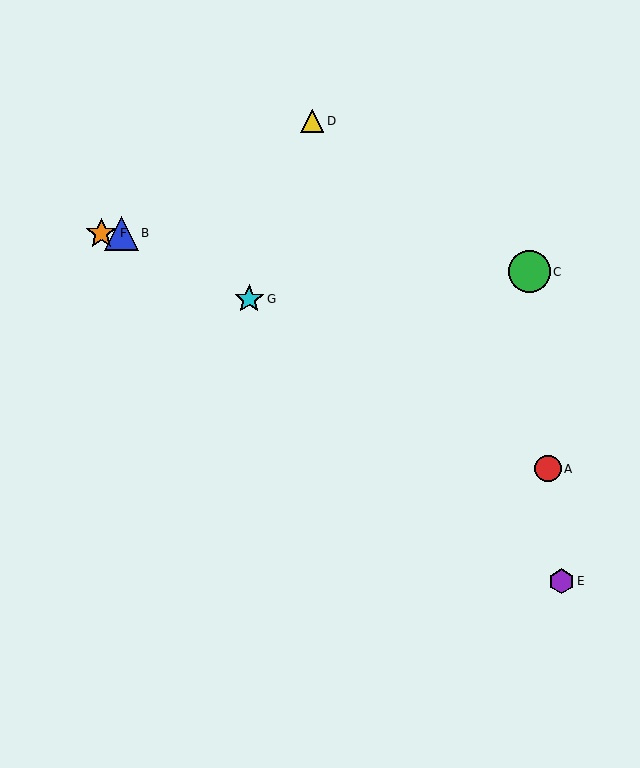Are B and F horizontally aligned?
Yes, both are at y≈233.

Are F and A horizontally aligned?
No, F is at y≈233 and A is at y≈469.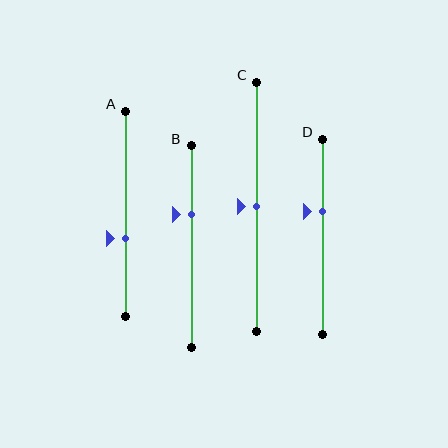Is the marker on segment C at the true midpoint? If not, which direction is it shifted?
Yes, the marker on segment C is at the true midpoint.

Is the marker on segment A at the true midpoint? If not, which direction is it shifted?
No, the marker on segment A is shifted downward by about 12% of the segment length.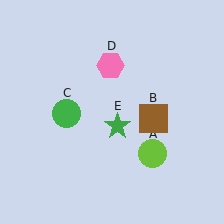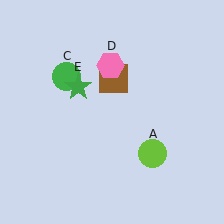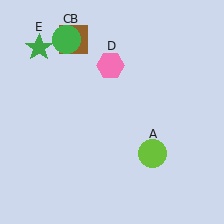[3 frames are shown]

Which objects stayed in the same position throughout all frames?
Lime circle (object A) and pink hexagon (object D) remained stationary.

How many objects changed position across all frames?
3 objects changed position: brown square (object B), green circle (object C), green star (object E).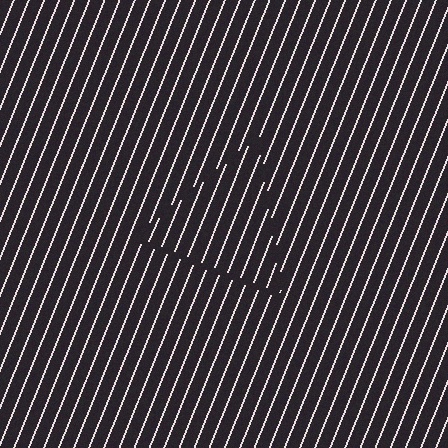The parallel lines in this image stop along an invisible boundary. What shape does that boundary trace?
An illusory triangle. The interior of the shape contains the same grating, shifted by half a period — the contour is defined by the phase discontinuity where line-ends from the inner and outer gratings abut.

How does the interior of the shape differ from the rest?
The interior of the shape contains the same grating, shifted by half a period — the contour is defined by the phase discontinuity where line-ends from the inner and outer gratings abut.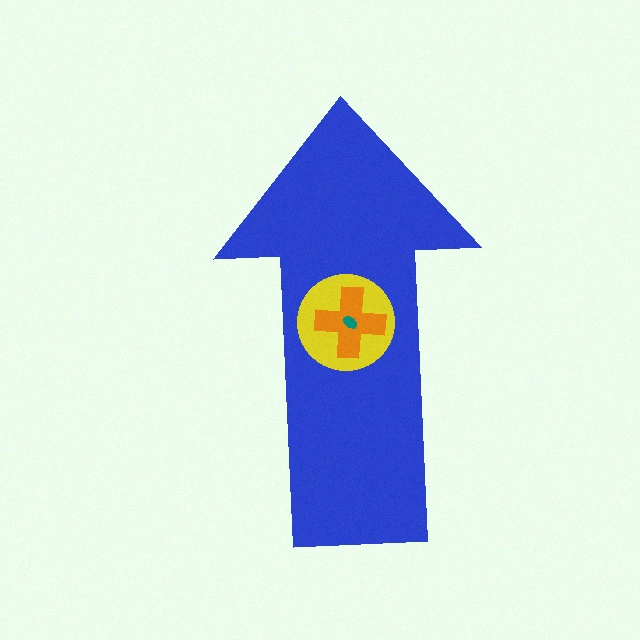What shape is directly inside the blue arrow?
The yellow circle.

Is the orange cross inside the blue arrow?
Yes.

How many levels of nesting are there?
4.